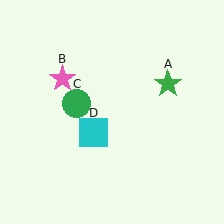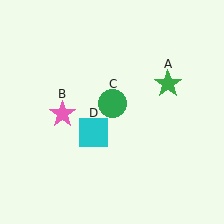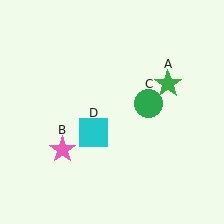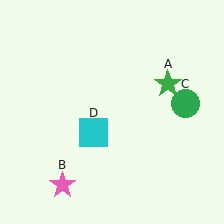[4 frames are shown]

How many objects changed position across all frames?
2 objects changed position: pink star (object B), green circle (object C).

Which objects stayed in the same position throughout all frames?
Green star (object A) and cyan square (object D) remained stationary.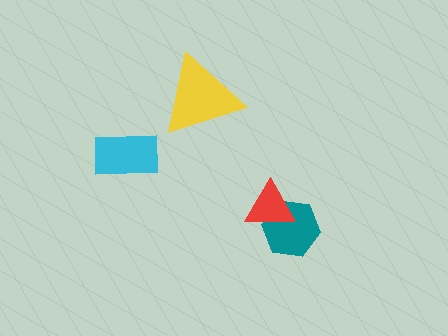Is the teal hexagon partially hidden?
Yes, it is partially covered by another shape.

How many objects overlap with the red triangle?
1 object overlaps with the red triangle.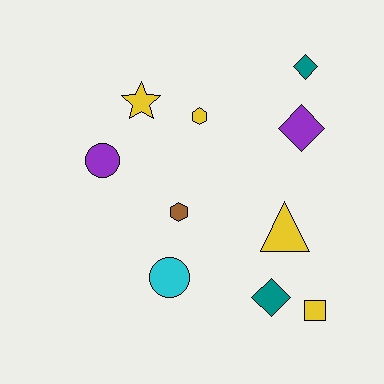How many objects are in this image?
There are 10 objects.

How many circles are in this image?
There are 2 circles.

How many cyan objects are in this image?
There is 1 cyan object.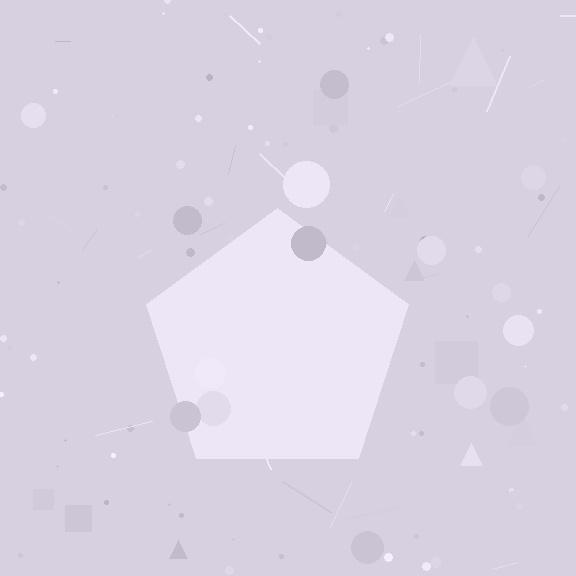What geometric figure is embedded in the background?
A pentagon is embedded in the background.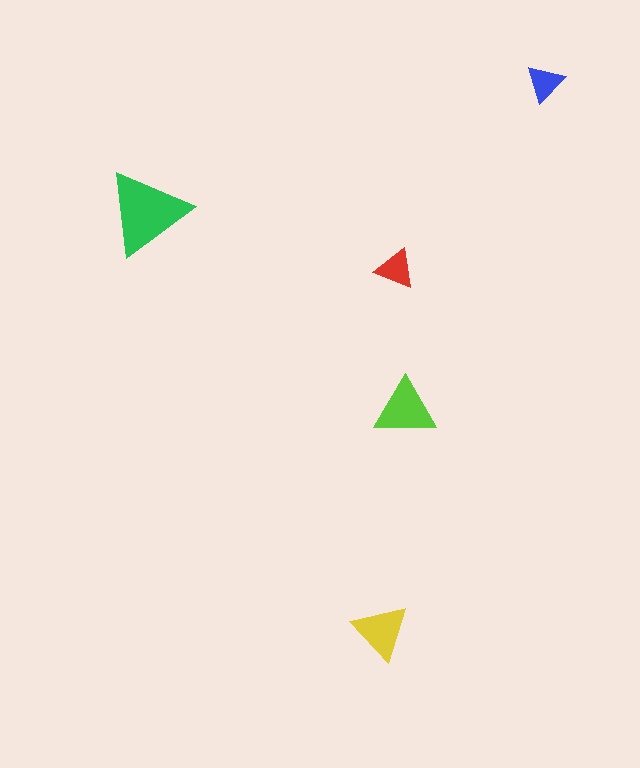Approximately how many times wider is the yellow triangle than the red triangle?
About 1.5 times wider.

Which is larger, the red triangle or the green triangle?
The green one.